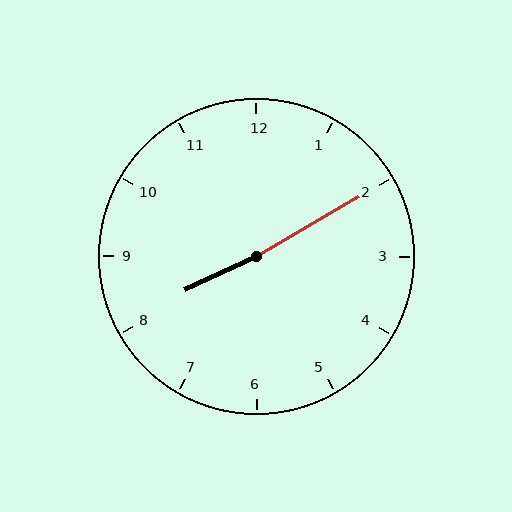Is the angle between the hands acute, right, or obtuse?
It is obtuse.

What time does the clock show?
8:10.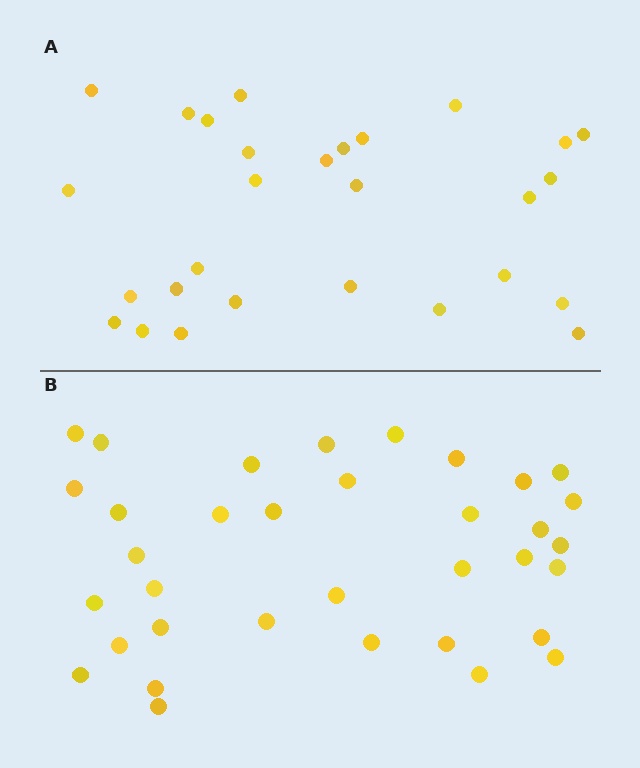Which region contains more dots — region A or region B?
Region B (the bottom region) has more dots.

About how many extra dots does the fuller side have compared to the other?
Region B has roughly 8 or so more dots than region A.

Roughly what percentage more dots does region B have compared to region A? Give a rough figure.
About 25% more.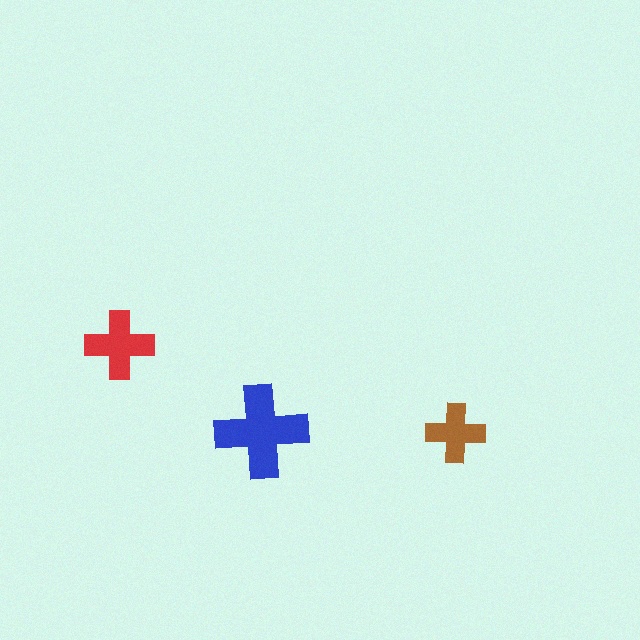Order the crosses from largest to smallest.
the blue one, the red one, the brown one.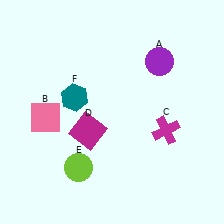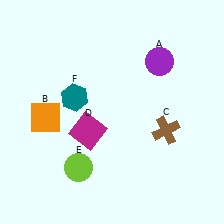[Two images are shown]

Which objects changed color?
B changed from pink to orange. C changed from magenta to brown.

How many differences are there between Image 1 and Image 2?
There are 2 differences between the two images.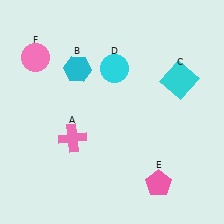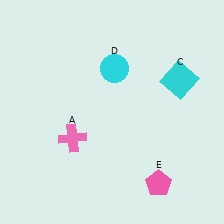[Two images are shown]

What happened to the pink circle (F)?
The pink circle (F) was removed in Image 2. It was in the top-left area of Image 1.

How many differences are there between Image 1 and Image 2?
There are 2 differences between the two images.